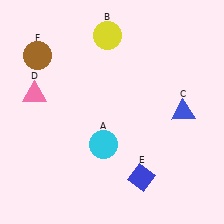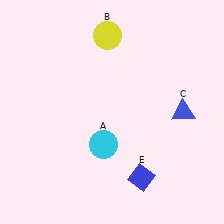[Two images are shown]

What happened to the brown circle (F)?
The brown circle (F) was removed in Image 2. It was in the top-left area of Image 1.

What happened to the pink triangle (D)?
The pink triangle (D) was removed in Image 2. It was in the top-left area of Image 1.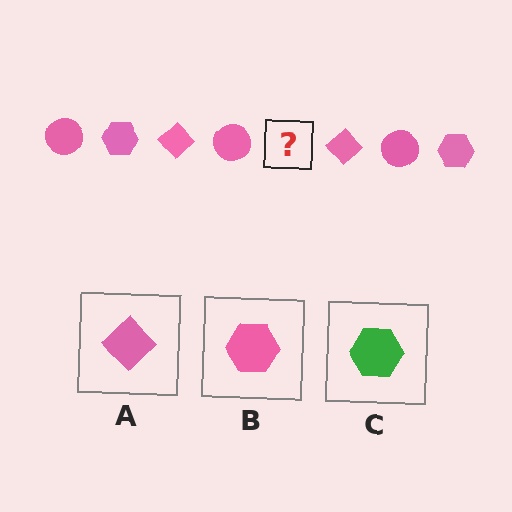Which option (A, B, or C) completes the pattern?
B.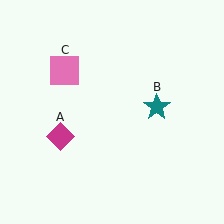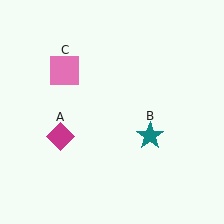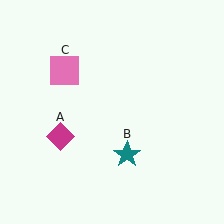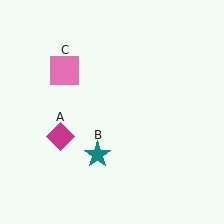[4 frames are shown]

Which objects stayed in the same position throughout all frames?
Magenta diamond (object A) and pink square (object C) remained stationary.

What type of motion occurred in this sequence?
The teal star (object B) rotated clockwise around the center of the scene.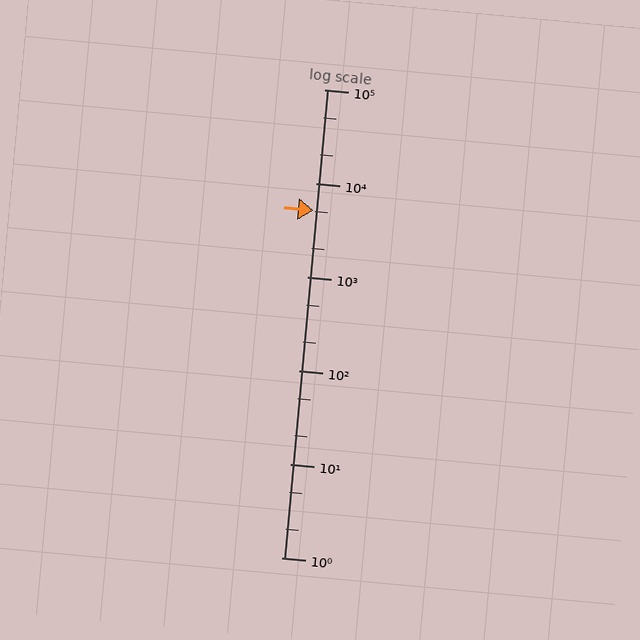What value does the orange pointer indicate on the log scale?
The pointer indicates approximately 5100.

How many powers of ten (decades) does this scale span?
The scale spans 5 decades, from 1 to 100000.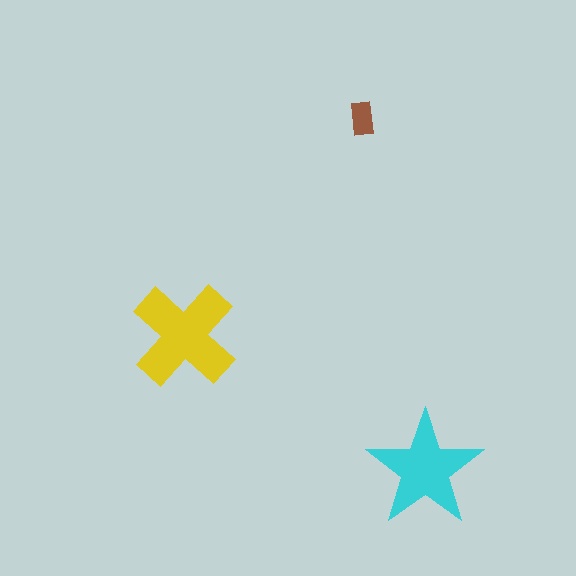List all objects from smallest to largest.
The brown rectangle, the cyan star, the yellow cross.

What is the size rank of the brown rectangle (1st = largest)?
3rd.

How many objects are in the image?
There are 3 objects in the image.